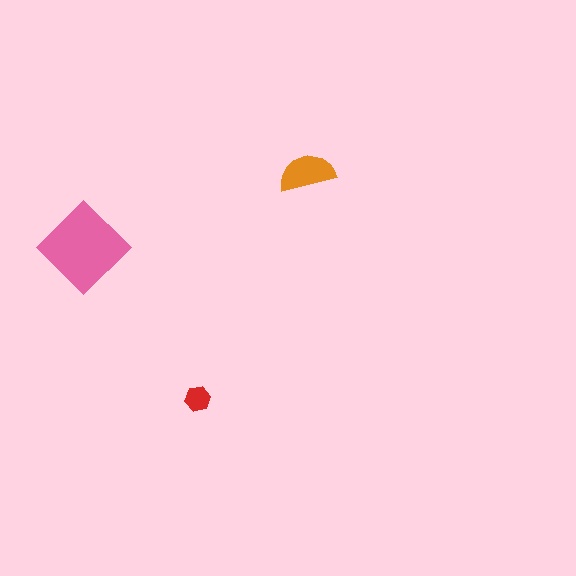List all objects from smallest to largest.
The red hexagon, the orange semicircle, the pink diamond.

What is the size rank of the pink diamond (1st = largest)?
1st.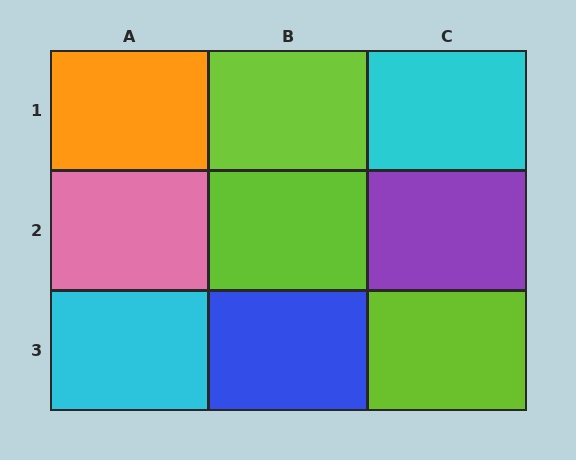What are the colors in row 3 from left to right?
Cyan, blue, lime.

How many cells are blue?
1 cell is blue.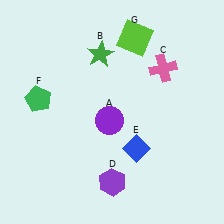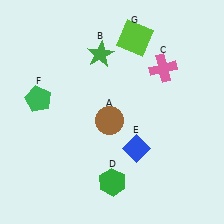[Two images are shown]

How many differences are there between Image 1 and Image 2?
There are 2 differences between the two images.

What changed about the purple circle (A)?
In Image 1, A is purple. In Image 2, it changed to brown.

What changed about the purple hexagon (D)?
In Image 1, D is purple. In Image 2, it changed to green.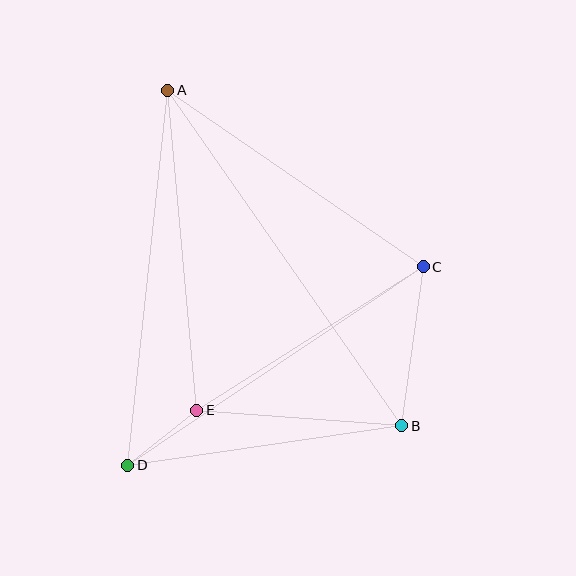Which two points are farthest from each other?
Points A and B are farthest from each other.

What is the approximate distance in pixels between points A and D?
The distance between A and D is approximately 377 pixels.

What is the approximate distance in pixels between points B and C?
The distance between B and C is approximately 161 pixels.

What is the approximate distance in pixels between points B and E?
The distance between B and E is approximately 205 pixels.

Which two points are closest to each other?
Points D and E are closest to each other.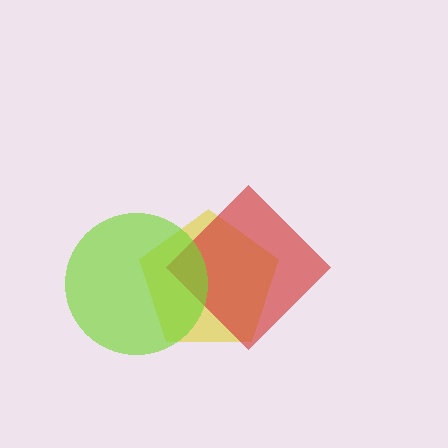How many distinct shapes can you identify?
There are 3 distinct shapes: a yellow pentagon, a red diamond, a lime circle.